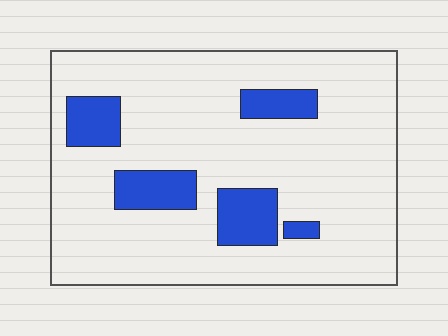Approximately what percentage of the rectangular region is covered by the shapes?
Approximately 15%.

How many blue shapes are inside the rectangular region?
5.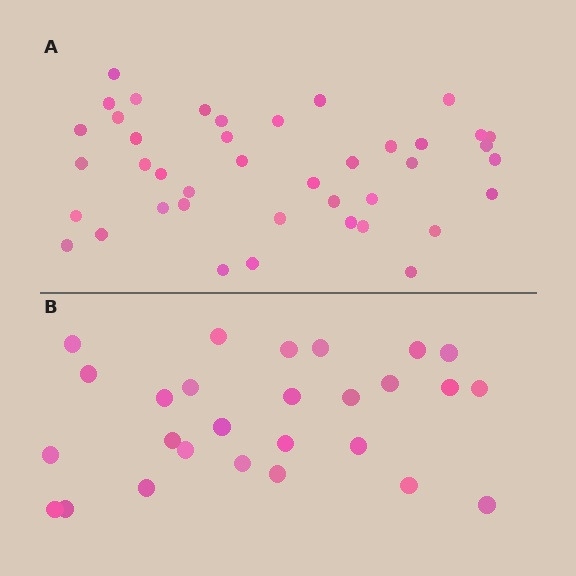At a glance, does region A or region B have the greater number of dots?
Region A (the top region) has more dots.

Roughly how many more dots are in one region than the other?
Region A has approximately 15 more dots than region B.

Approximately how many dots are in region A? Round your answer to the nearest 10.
About 40 dots. (The exact count is 41, which rounds to 40.)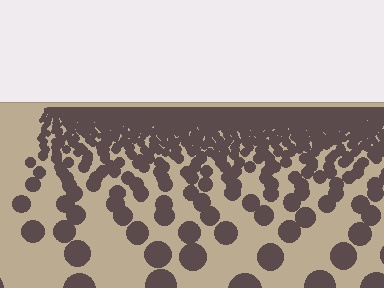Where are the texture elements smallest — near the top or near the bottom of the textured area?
Near the top.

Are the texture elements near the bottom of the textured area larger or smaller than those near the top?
Larger. Near the bottom, elements are closer to the viewer and appear at a bigger on-screen size.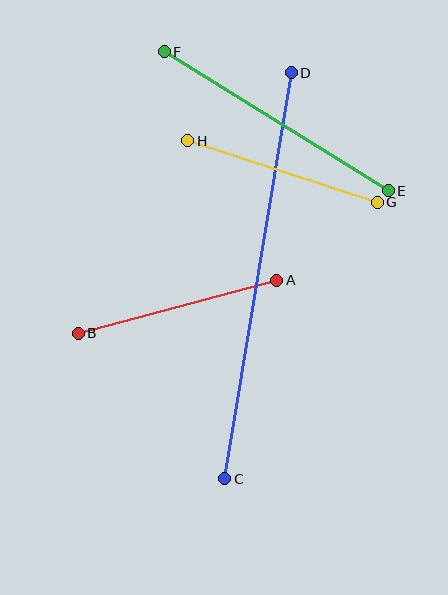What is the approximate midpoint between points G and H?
The midpoint is at approximately (283, 172) pixels.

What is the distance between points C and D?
The distance is approximately 411 pixels.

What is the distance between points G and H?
The distance is approximately 199 pixels.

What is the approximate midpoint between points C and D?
The midpoint is at approximately (258, 276) pixels.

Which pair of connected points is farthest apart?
Points C and D are farthest apart.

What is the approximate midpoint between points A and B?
The midpoint is at approximately (178, 307) pixels.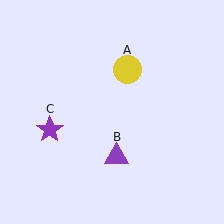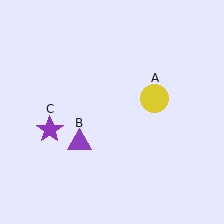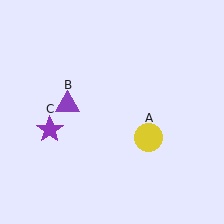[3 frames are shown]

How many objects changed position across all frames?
2 objects changed position: yellow circle (object A), purple triangle (object B).